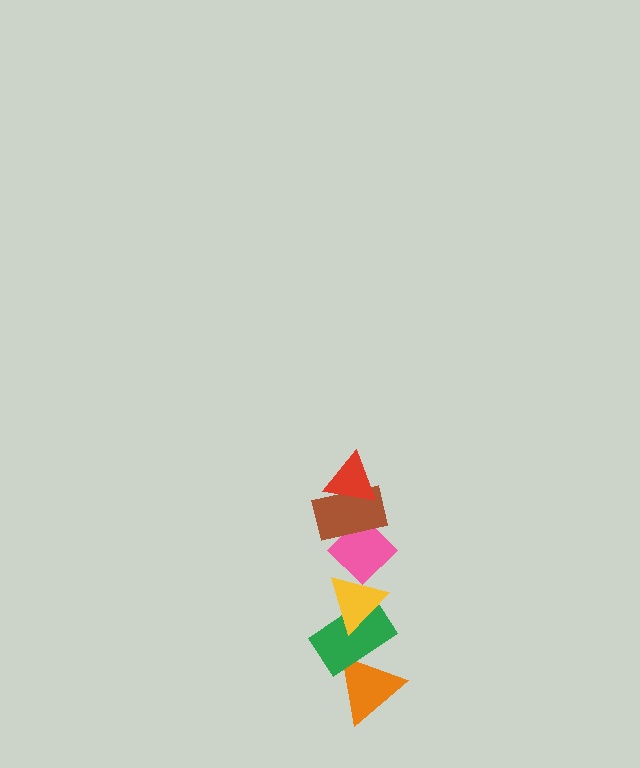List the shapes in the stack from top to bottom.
From top to bottom: the red triangle, the brown rectangle, the pink diamond, the yellow triangle, the green rectangle, the orange triangle.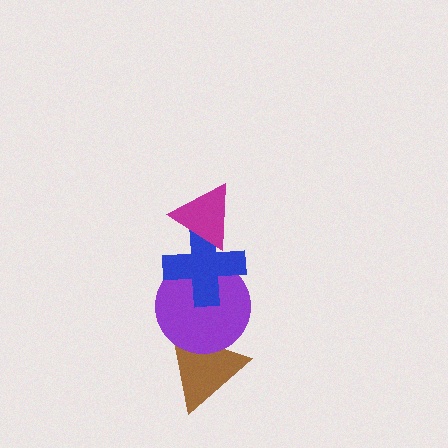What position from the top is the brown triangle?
The brown triangle is 4th from the top.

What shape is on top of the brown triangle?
The purple circle is on top of the brown triangle.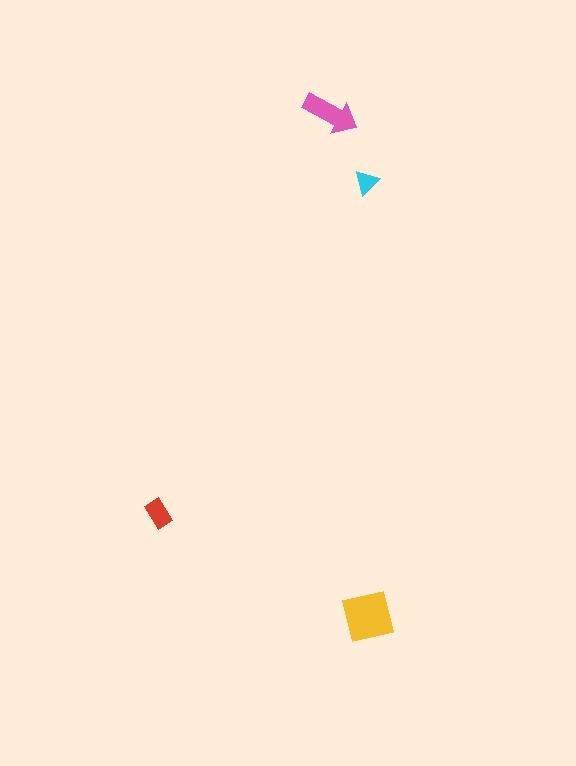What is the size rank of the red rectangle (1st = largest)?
3rd.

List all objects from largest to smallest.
The yellow square, the pink arrow, the red rectangle, the cyan triangle.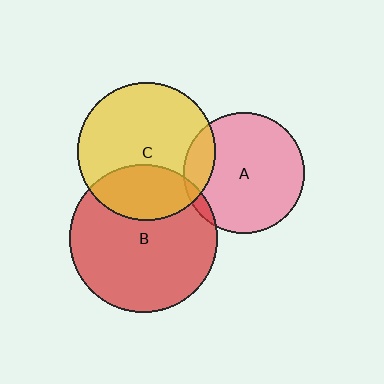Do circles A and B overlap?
Yes.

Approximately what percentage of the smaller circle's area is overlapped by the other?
Approximately 5%.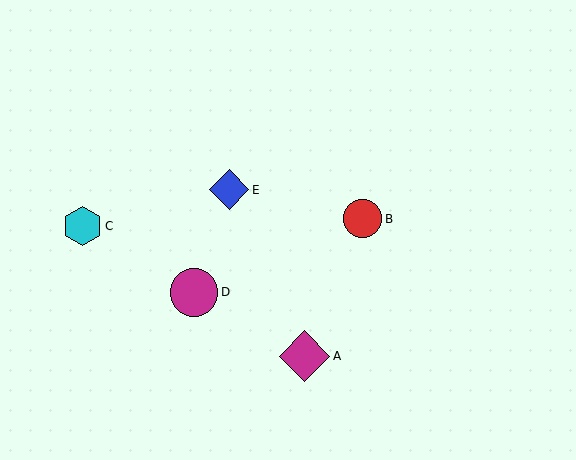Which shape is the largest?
The magenta diamond (labeled A) is the largest.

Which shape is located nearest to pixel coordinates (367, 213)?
The red circle (labeled B) at (363, 219) is nearest to that location.